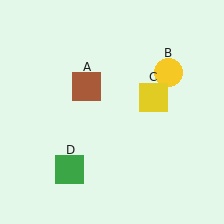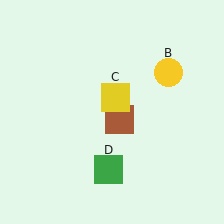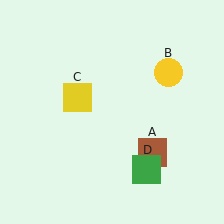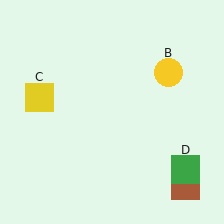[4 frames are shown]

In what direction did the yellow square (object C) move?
The yellow square (object C) moved left.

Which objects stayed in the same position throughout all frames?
Yellow circle (object B) remained stationary.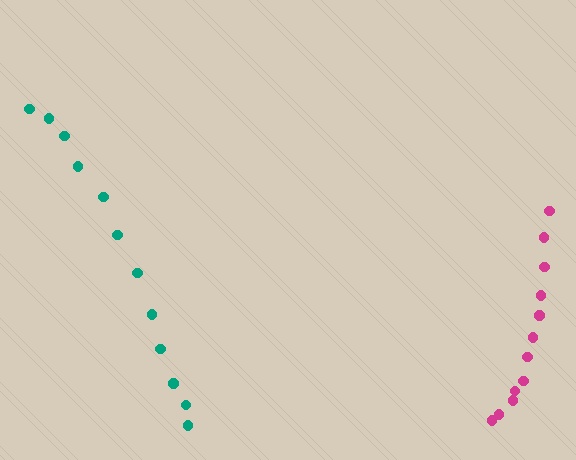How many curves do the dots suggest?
There are 2 distinct paths.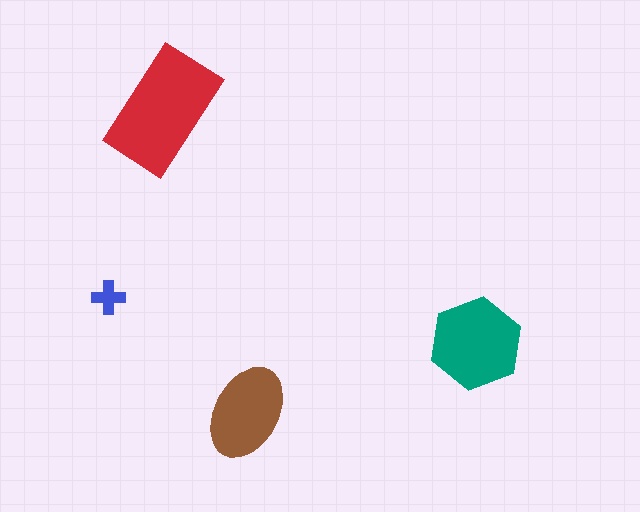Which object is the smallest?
The blue cross.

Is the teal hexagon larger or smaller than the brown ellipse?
Larger.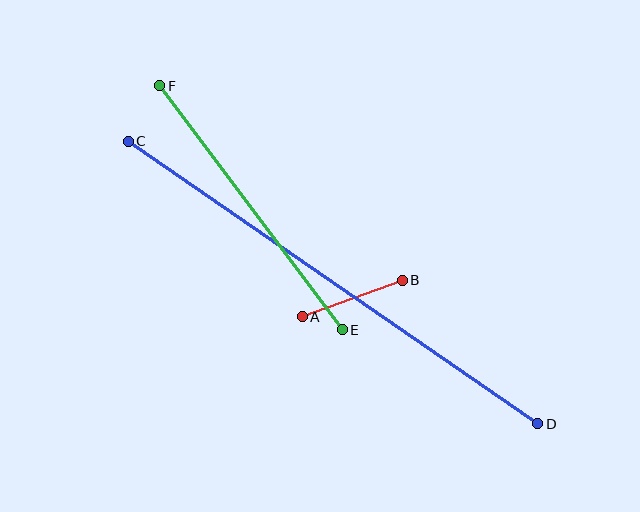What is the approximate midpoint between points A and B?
The midpoint is at approximately (352, 299) pixels.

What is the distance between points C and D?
The distance is approximately 498 pixels.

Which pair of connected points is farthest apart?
Points C and D are farthest apart.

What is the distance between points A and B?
The distance is approximately 106 pixels.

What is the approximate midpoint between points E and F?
The midpoint is at approximately (251, 208) pixels.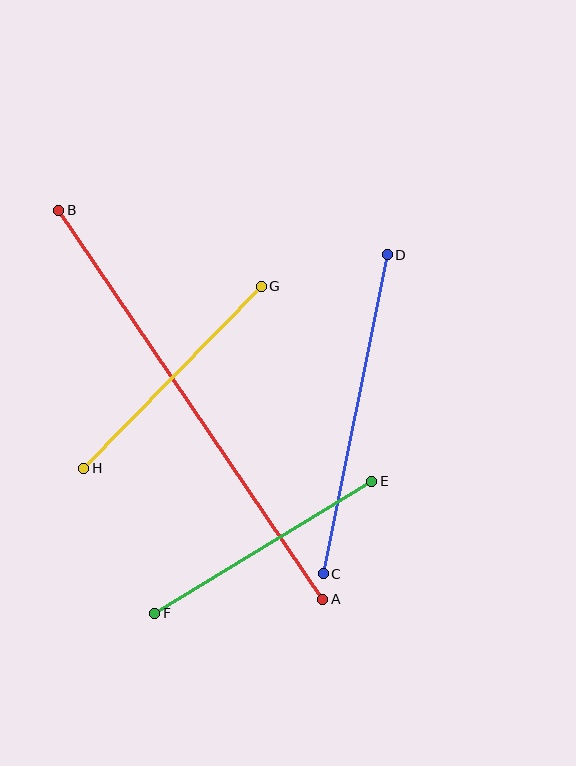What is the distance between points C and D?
The distance is approximately 325 pixels.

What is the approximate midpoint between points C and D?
The midpoint is at approximately (355, 414) pixels.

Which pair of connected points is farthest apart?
Points A and B are farthest apart.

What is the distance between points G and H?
The distance is approximately 254 pixels.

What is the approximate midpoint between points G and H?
The midpoint is at approximately (173, 377) pixels.